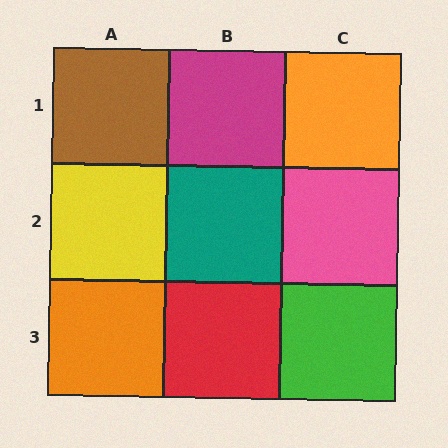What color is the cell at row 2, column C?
Pink.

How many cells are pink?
1 cell is pink.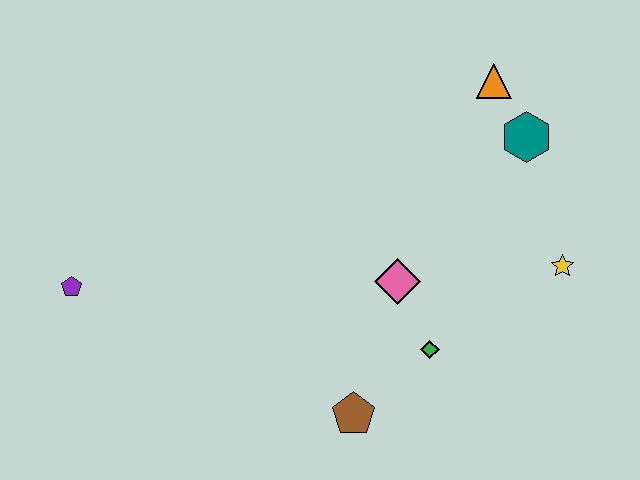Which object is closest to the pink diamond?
The green diamond is closest to the pink diamond.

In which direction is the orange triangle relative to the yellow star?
The orange triangle is above the yellow star.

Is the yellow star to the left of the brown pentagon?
No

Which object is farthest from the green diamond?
The purple pentagon is farthest from the green diamond.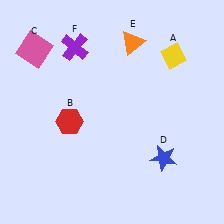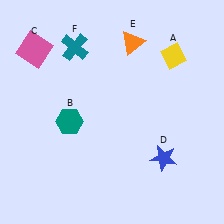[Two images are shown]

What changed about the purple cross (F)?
In Image 1, F is purple. In Image 2, it changed to teal.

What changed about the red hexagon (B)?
In Image 1, B is red. In Image 2, it changed to teal.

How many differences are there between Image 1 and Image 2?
There are 2 differences between the two images.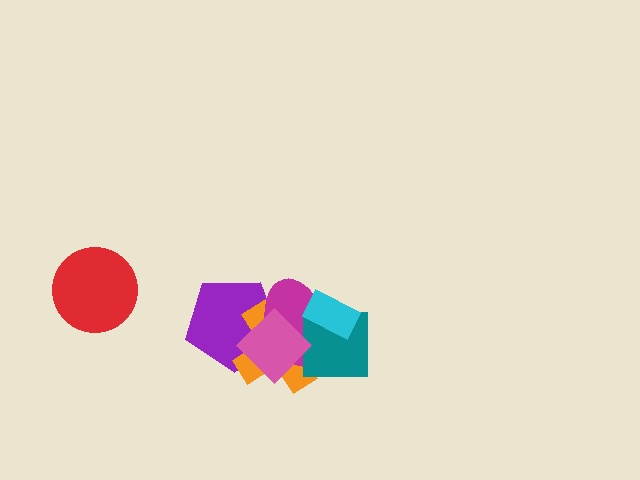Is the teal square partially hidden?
Yes, it is partially covered by another shape.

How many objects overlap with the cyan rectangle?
3 objects overlap with the cyan rectangle.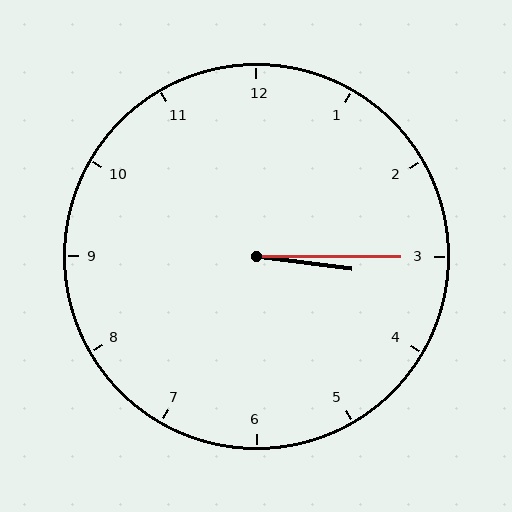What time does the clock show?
3:15.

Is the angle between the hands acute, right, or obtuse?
It is acute.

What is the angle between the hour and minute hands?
Approximately 8 degrees.